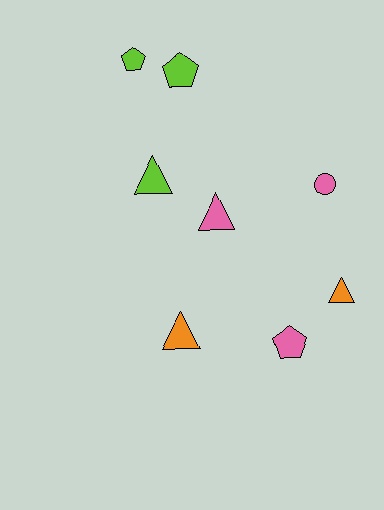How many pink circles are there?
There is 1 pink circle.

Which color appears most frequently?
Pink, with 3 objects.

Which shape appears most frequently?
Triangle, with 4 objects.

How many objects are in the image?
There are 8 objects.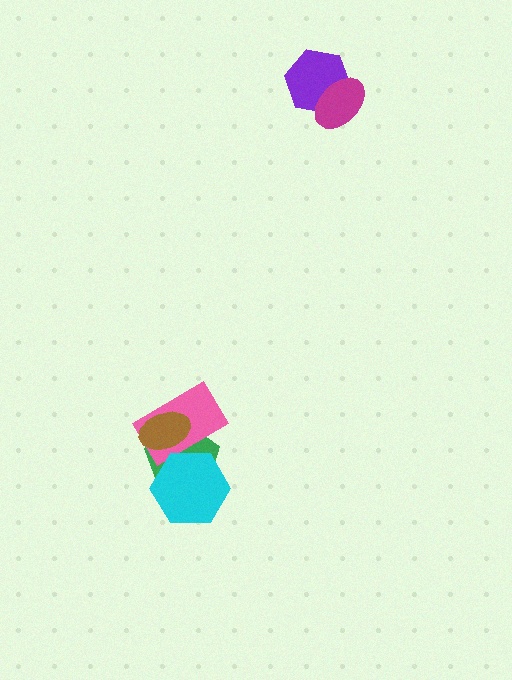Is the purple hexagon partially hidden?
Yes, it is partially covered by another shape.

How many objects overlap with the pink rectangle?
3 objects overlap with the pink rectangle.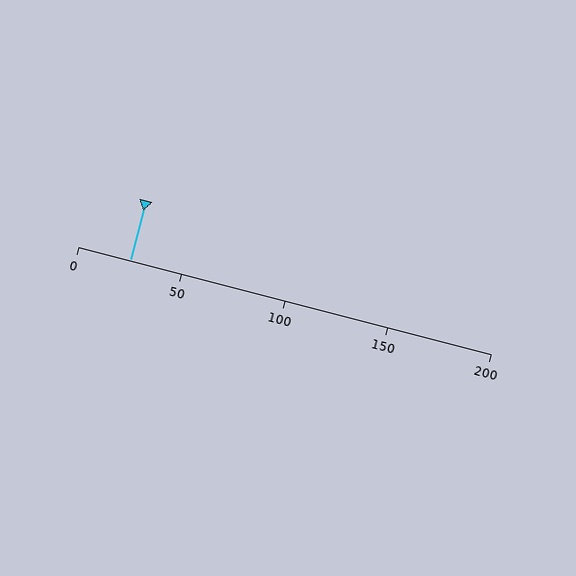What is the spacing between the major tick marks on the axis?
The major ticks are spaced 50 apart.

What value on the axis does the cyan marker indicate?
The marker indicates approximately 25.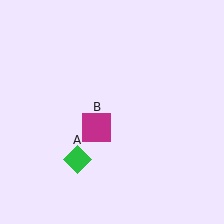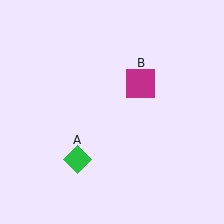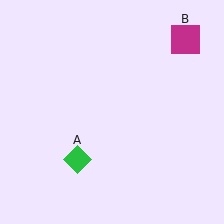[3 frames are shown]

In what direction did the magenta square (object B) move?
The magenta square (object B) moved up and to the right.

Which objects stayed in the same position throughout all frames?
Green diamond (object A) remained stationary.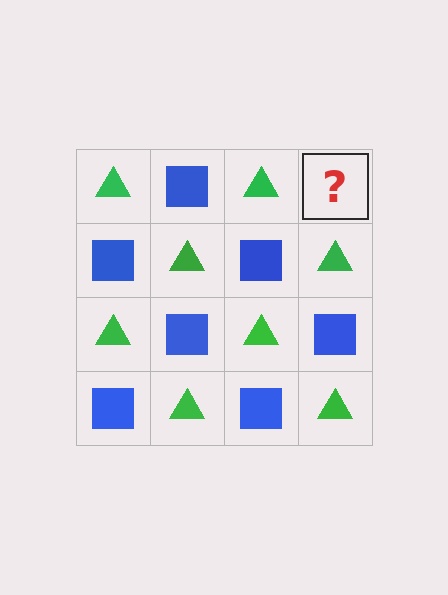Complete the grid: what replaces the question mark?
The question mark should be replaced with a blue square.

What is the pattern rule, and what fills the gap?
The rule is that it alternates green triangle and blue square in a checkerboard pattern. The gap should be filled with a blue square.